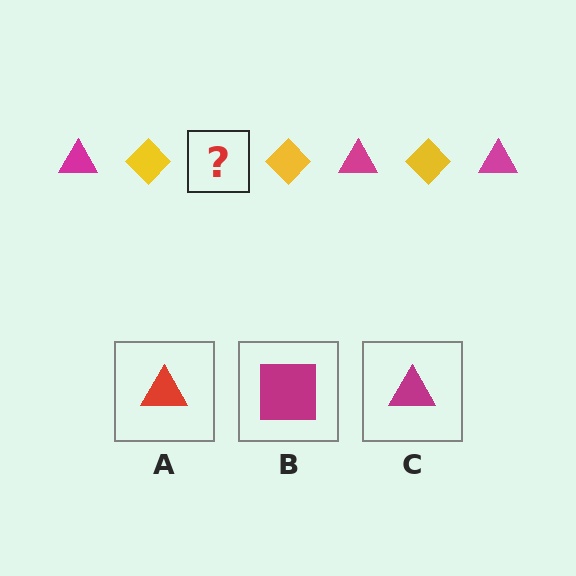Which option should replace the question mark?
Option C.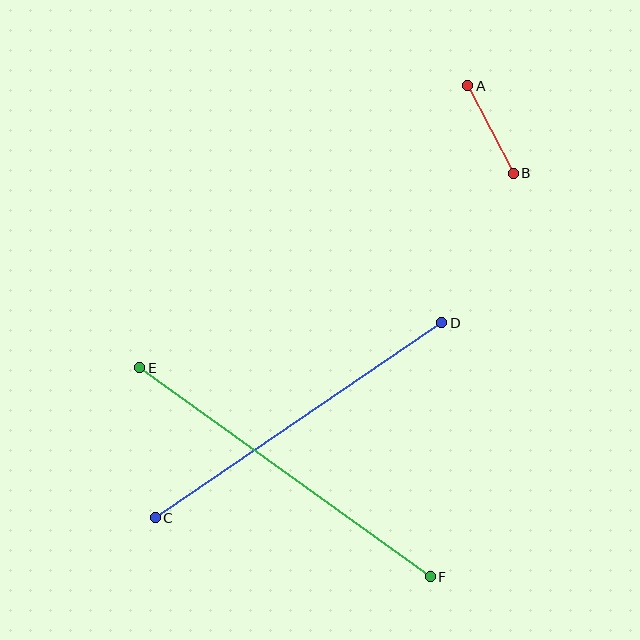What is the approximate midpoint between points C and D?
The midpoint is at approximately (298, 420) pixels.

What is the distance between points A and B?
The distance is approximately 99 pixels.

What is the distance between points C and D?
The distance is approximately 347 pixels.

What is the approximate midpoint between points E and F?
The midpoint is at approximately (285, 472) pixels.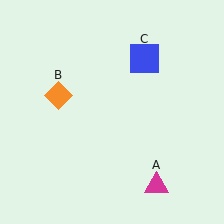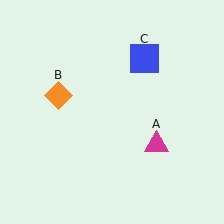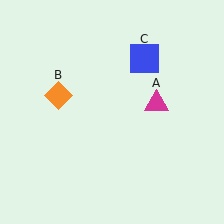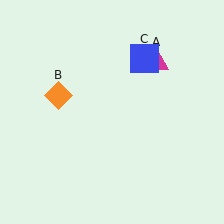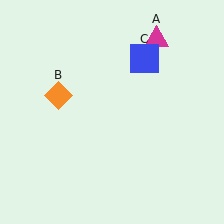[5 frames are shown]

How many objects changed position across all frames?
1 object changed position: magenta triangle (object A).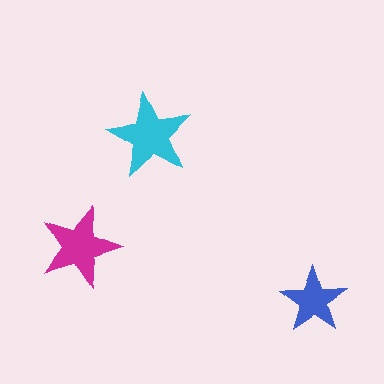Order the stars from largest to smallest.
the cyan one, the magenta one, the blue one.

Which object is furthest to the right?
The blue star is rightmost.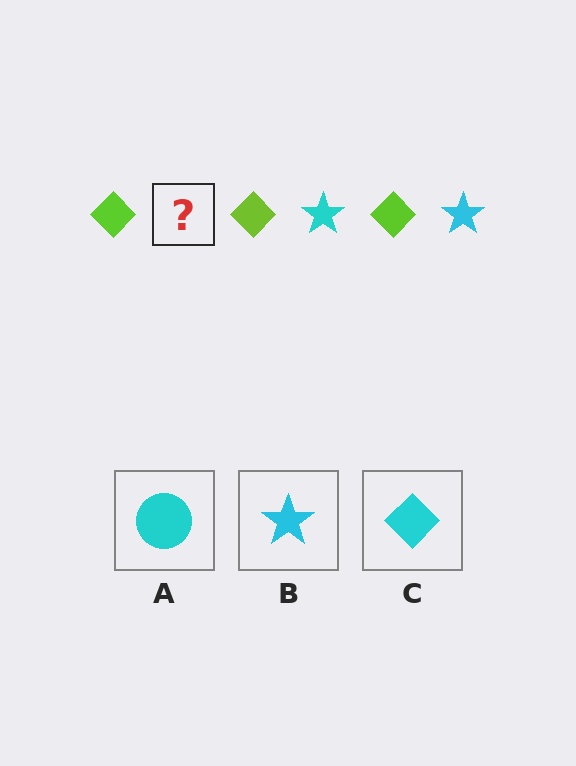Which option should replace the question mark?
Option B.